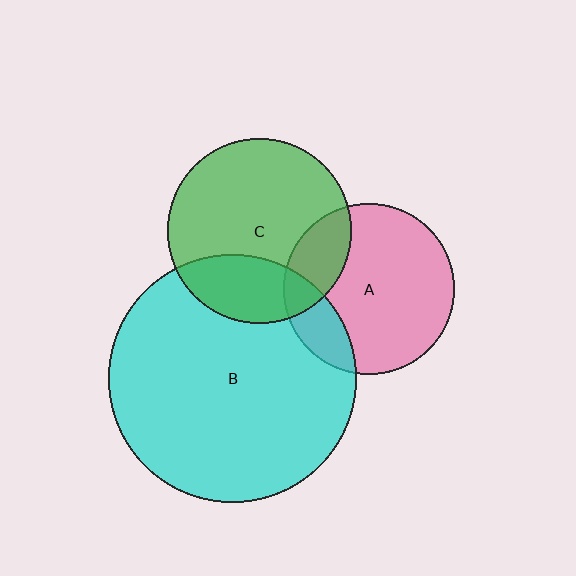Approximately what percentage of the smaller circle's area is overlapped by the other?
Approximately 25%.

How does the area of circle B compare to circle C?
Approximately 1.8 times.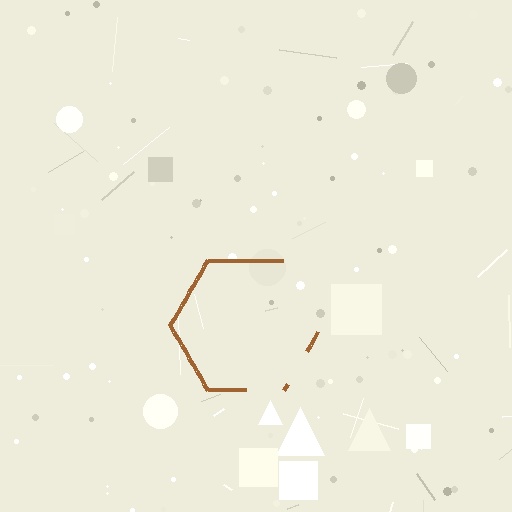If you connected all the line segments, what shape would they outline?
They would outline a hexagon.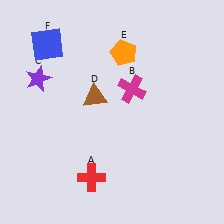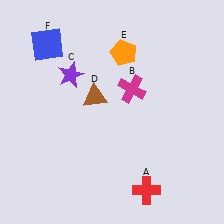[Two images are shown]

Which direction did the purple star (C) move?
The purple star (C) moved right.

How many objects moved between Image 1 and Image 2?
2 objects moved between the two images.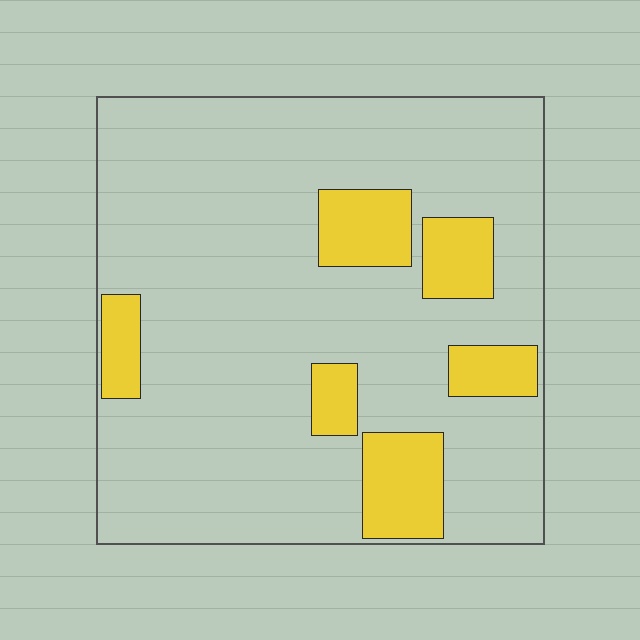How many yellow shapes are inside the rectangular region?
6.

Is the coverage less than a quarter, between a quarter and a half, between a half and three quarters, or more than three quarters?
Less than a quarter.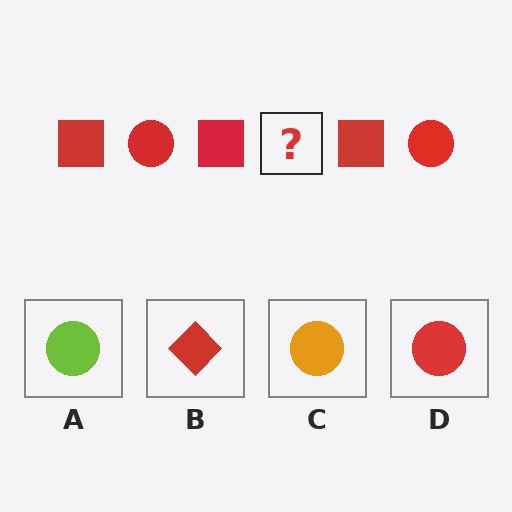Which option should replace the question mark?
Option D.